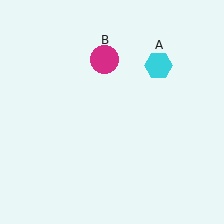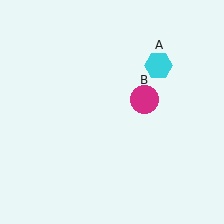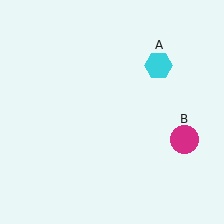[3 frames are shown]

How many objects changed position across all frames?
1 object changed position: magenta circle (object B).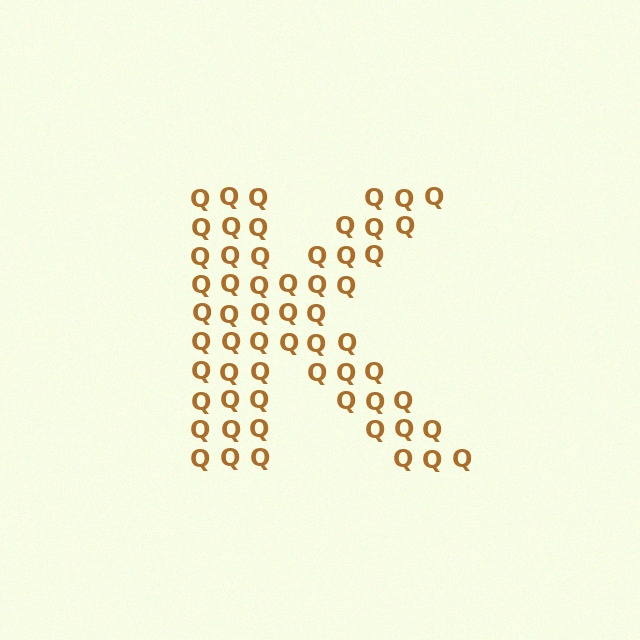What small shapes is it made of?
It is made of small letter Q's.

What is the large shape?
The large shape is the letter K.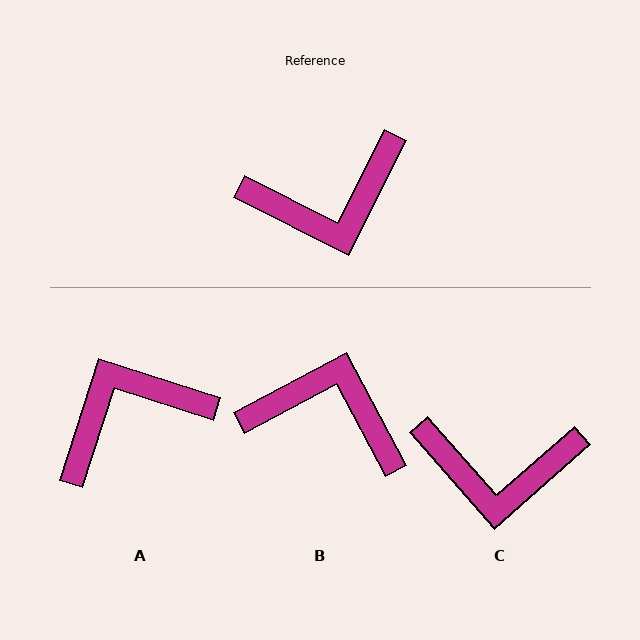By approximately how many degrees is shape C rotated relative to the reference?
Approximately 22 degrees clockwise.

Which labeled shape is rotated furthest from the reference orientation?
A, about 171 degrees away.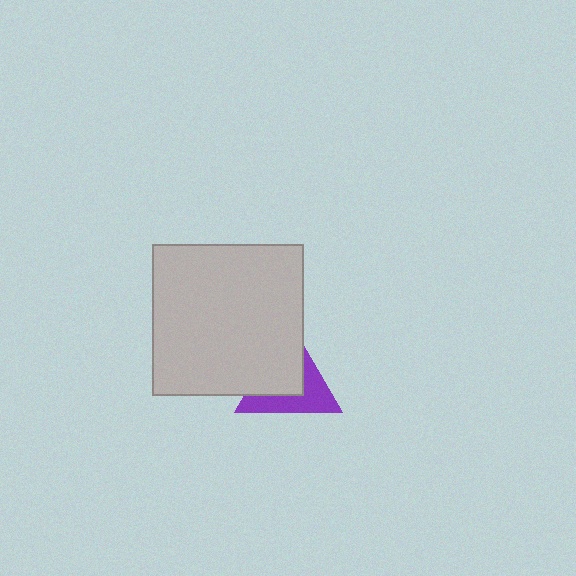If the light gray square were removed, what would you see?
You would see the complete purple triangle.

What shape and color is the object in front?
The object in front is a light gray square.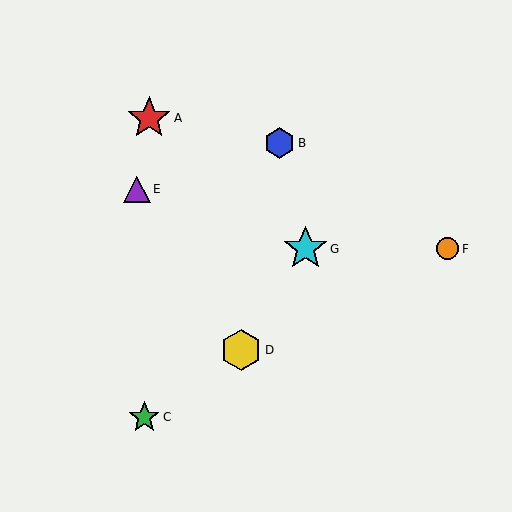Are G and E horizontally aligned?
No, G is at y≈249 and E is at y≈189.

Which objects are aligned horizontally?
Objects F, G are aligned horizontally.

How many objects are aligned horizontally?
2 objects (F, G) are aligned horizontally.